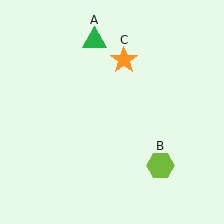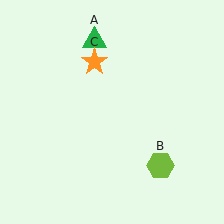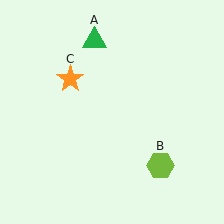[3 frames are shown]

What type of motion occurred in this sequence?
The orange star (object C) rotated counterclockwise around the center of the scene.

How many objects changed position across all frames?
1 object changed position: orange star (object C).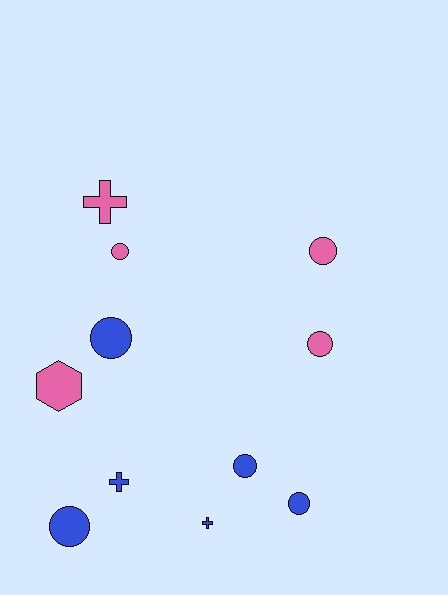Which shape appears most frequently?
Circle, with 7 objects.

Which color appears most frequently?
Blue, with 6 objects.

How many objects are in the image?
There are 11 objects.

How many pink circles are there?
There are 3 pink circles.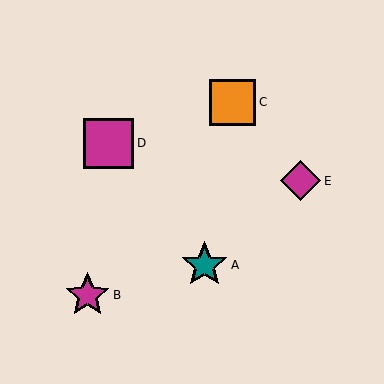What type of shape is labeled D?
Shape D is a magenta square.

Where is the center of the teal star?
The center of the teal star is at (205, 265).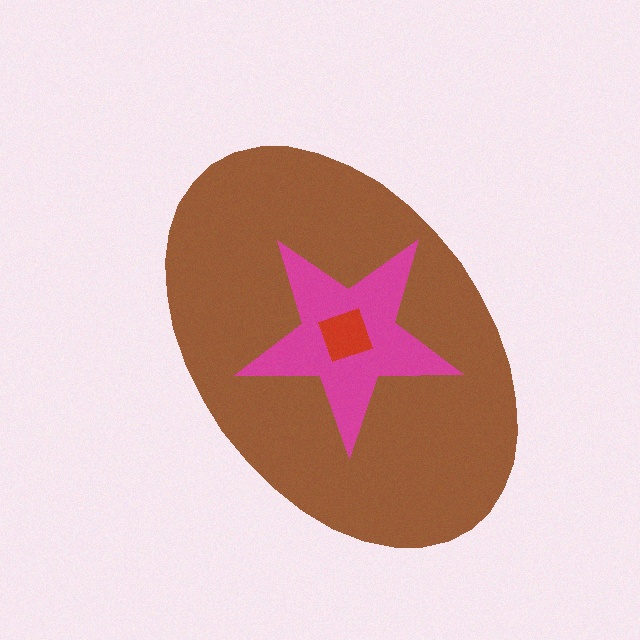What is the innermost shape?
The red diamond.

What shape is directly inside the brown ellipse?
The magenta star.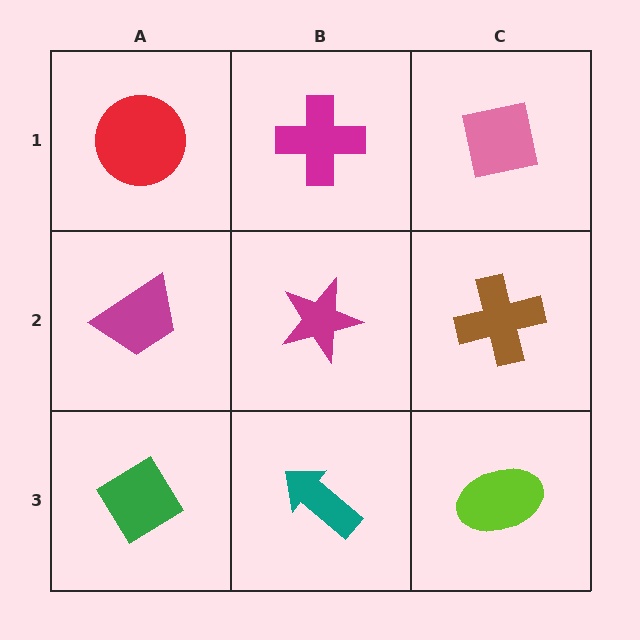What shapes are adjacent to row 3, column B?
A magenta star (row 2, column B), a green diamond (row 3, column A), a lime ellipse (row 3, column C).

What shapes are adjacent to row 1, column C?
A brown cross (row 2, column C), a magenta cross (row 1, column B).